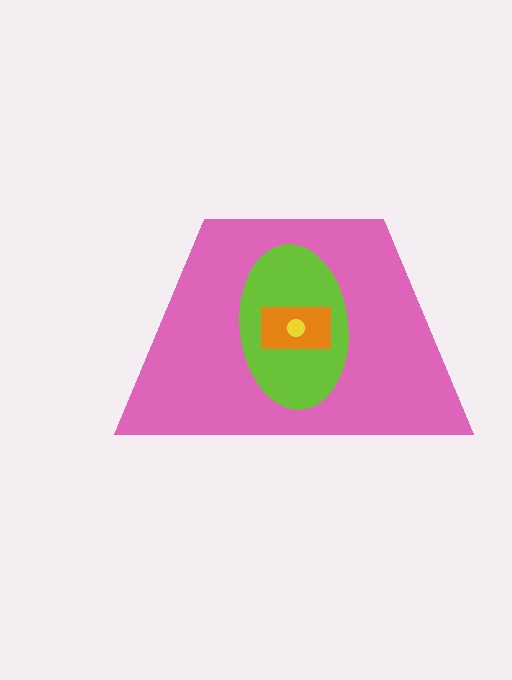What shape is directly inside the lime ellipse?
The orange rectangle.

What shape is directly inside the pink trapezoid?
The lime ellipse.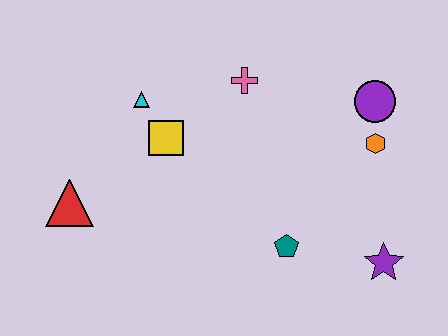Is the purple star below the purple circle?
Yes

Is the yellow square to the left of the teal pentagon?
Yes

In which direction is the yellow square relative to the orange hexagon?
The yellow square is to the left of the orange hexagon.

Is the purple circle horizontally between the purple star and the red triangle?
Yes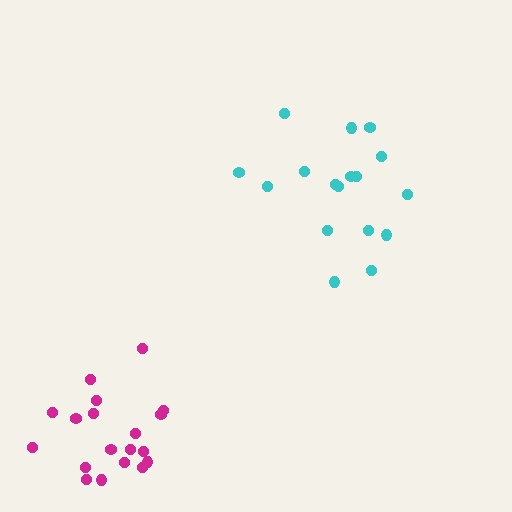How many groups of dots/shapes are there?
There are 2 groups.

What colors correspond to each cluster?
The clusters are colored: cyan, magenta.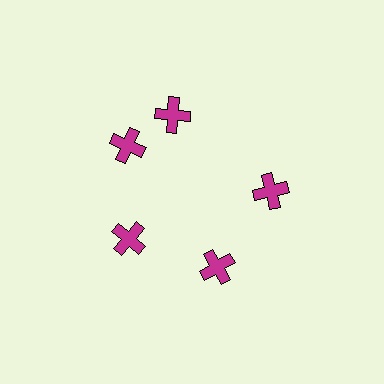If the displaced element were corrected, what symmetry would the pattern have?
It would have 5-fold rotational symmetry — the pattern would map onto itself every 72 degrees.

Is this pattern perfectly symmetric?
No. The 5 magenta crosses are arranged in a ring, but one element near the 1 o'clock position is rotated out of alignment along the ring, breaking the 5-fold rotational symmetry.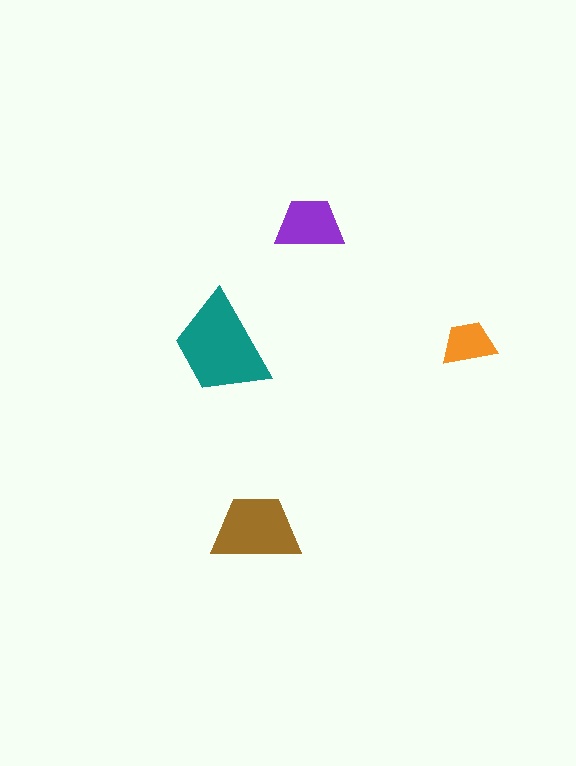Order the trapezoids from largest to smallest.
the teal one, the brown one, the purple one, the orange one.